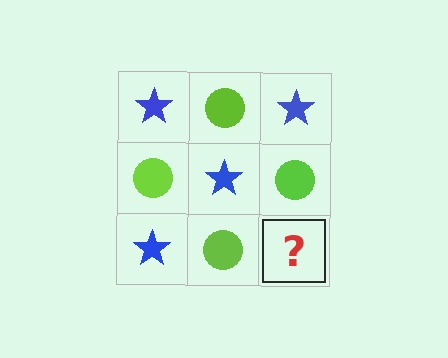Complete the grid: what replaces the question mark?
The question mark should be replaced with a blue star.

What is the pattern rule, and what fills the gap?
The rule is that it alternates blue star and lime circle in a checkerboard pattern. The gap should be filled with a blue star.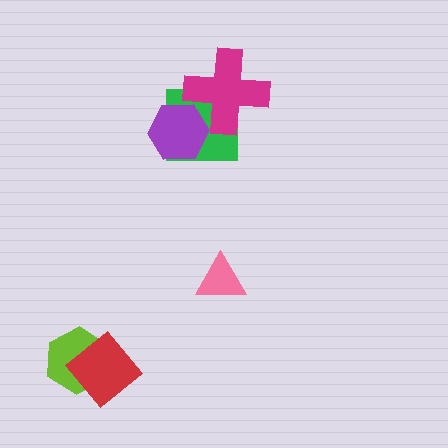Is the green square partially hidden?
Yes, it is partially covered by another shape.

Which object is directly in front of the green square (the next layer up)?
The purple hexagon is directly in front of the green square.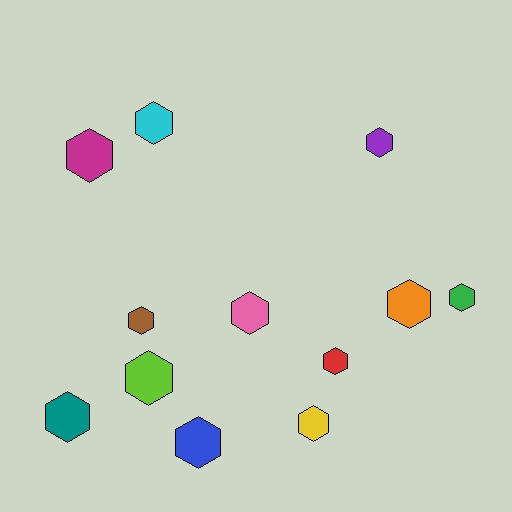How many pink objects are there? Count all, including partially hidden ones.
There is 1 pink object.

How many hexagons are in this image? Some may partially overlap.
There are 12 hexagons.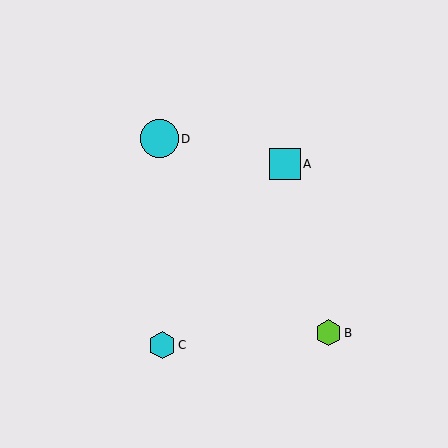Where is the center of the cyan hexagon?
The center of the cyan hexagon is at (162, 345).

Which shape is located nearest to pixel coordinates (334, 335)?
The lime hexagon (labeled B) at (328, 333) is nearest to that location.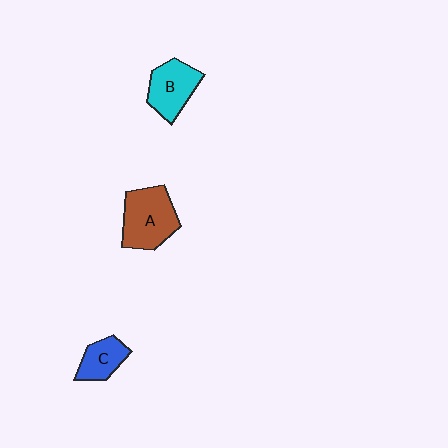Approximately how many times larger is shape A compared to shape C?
Approximately 1.8 times.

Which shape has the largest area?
Shape A (brown).